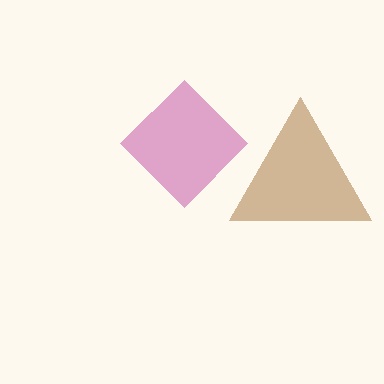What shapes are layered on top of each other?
The layered shapes are: a brown triangle, a magenta diamond.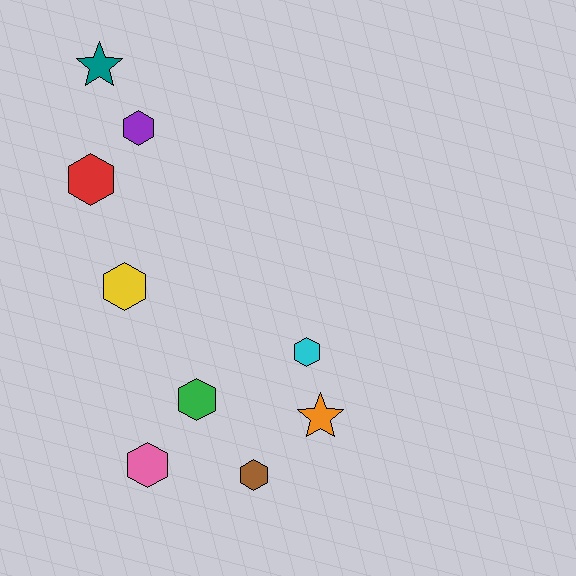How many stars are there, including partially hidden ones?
There are 2 stars.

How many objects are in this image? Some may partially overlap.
There are 9 objects.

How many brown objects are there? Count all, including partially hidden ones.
There is 1 brown object.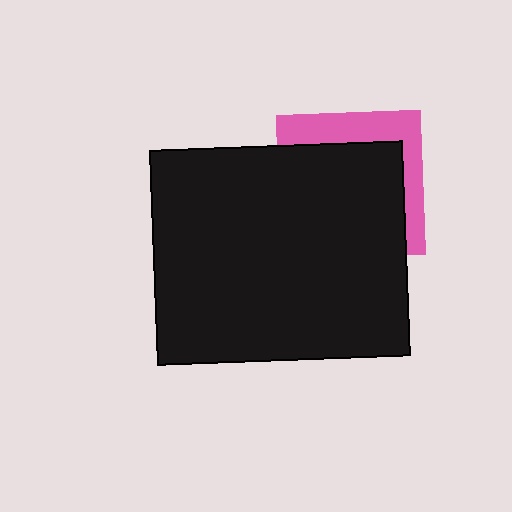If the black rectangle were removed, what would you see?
You would see the complete pink square.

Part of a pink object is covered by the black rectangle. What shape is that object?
It is a square.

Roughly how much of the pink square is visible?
A small part of it is visible (roughly 30%).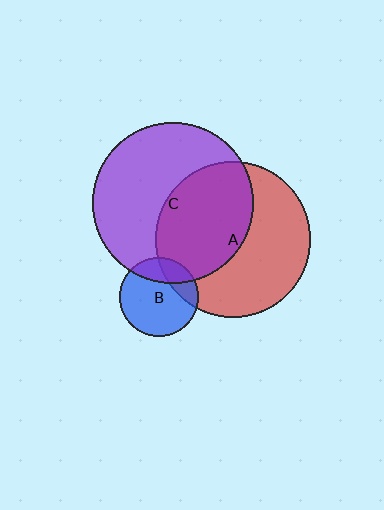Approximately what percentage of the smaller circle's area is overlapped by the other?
Approximately 45%.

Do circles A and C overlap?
Yes.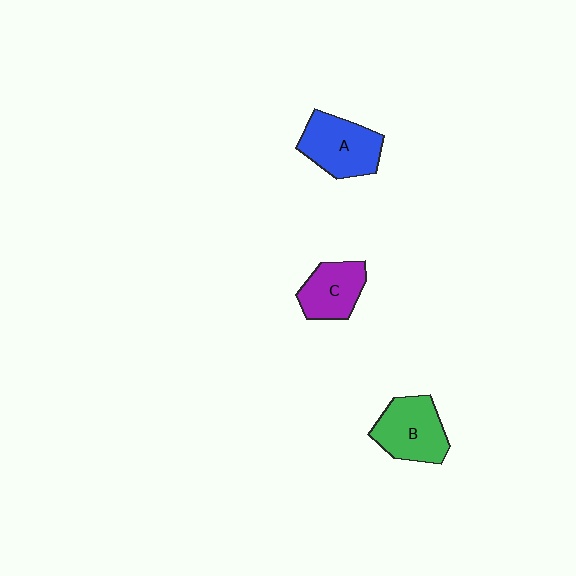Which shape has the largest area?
Shape A (blue).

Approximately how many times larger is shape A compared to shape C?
Approximately 1.3 times.